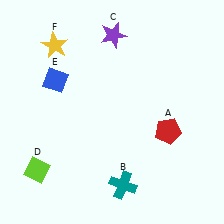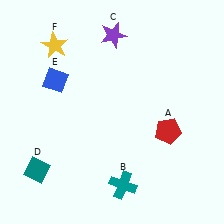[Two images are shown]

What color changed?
The diamond (D) changed from lime in Image 1 to teal in Image 2.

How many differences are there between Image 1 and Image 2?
There is 1 difference between the two images.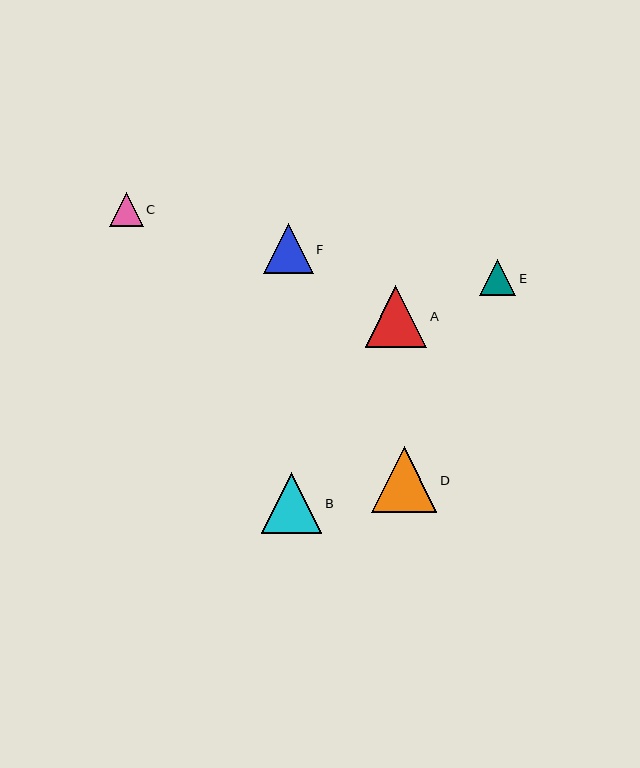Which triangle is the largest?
Triangle D is the largest with a size of approximately 66 pixels.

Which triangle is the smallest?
Triangle C is the smallest with a size of approximately 34 pixels.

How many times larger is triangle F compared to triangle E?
Triangle F is approximately 1.4 times the size of triangle E.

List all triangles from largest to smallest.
From largest to smallest: D, A, B, F, E, C.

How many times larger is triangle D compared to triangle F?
Triangle D is approximately 1.3 times the size of triangle F.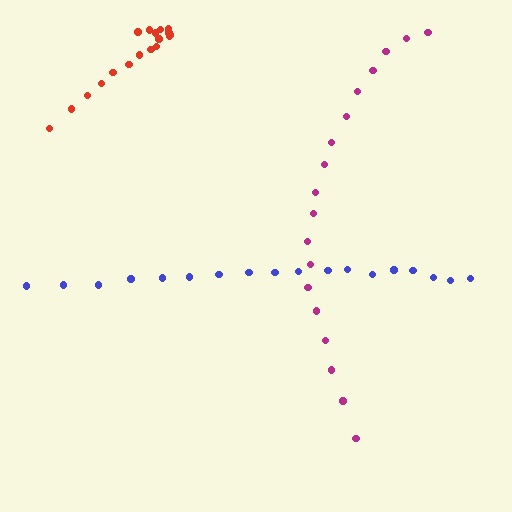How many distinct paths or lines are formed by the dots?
There are 3 distinct paths.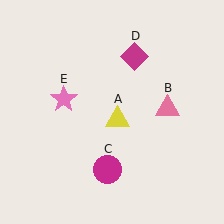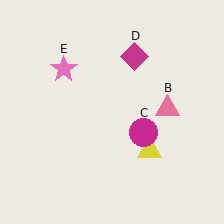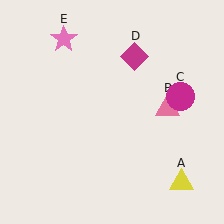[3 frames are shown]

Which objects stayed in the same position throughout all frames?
Pink triangle (object B) and magenta diamond (object D) remained stationary.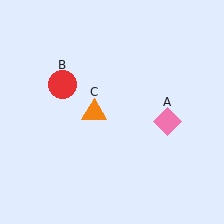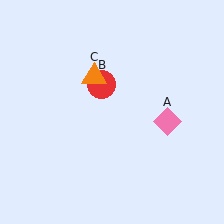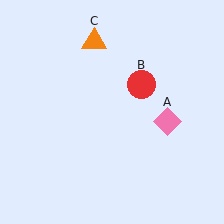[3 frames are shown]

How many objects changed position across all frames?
2 objects changed position: red circle (object B), orange triangle (object C).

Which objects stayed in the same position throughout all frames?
Pink diamond (object A) remained stationary.